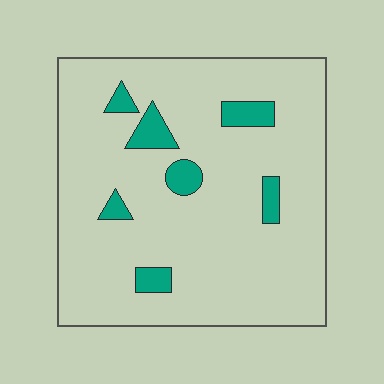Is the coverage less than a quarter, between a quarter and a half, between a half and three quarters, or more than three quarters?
Less than a quarter.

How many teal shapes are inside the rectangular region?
7.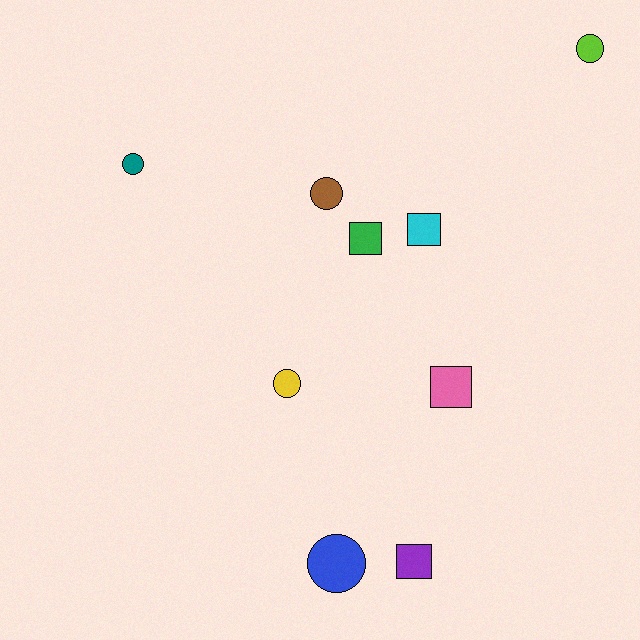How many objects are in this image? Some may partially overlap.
There are 9 objects.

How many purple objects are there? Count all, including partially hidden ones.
There is 1 purple object.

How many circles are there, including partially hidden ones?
There are 5 circles.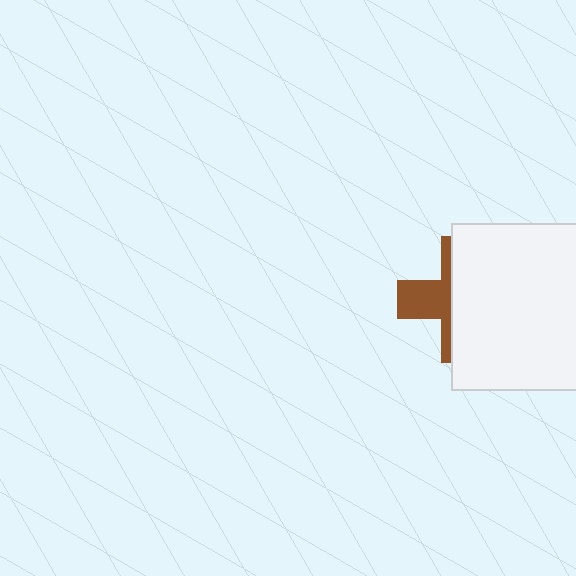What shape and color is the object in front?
The object in front is a white square.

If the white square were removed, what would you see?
You would see the complete brown cross.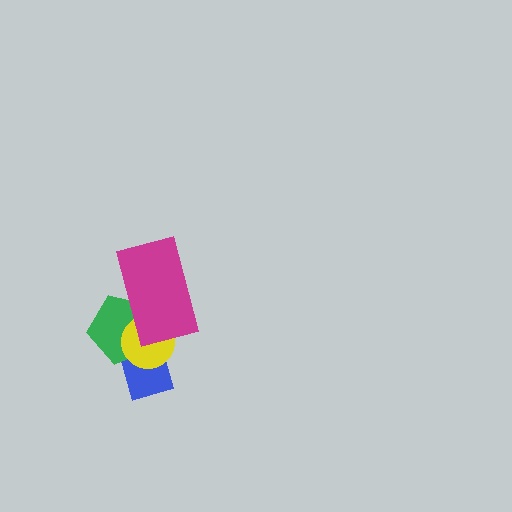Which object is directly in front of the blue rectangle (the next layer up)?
The green pentagon is directly in front of the blue rectangle.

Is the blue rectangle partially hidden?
Yes, it is partially covered by another shape.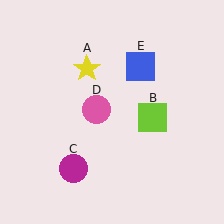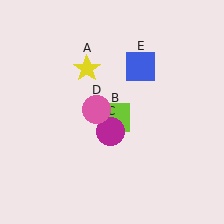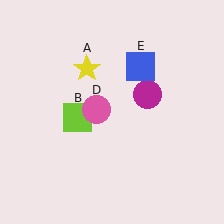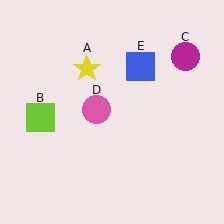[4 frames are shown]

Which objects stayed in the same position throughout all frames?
Yellow star (object A) and pink circle (object D) and blue square (object E) remained stationary.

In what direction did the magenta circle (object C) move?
The magenta circle (object C) moved up and to the right.